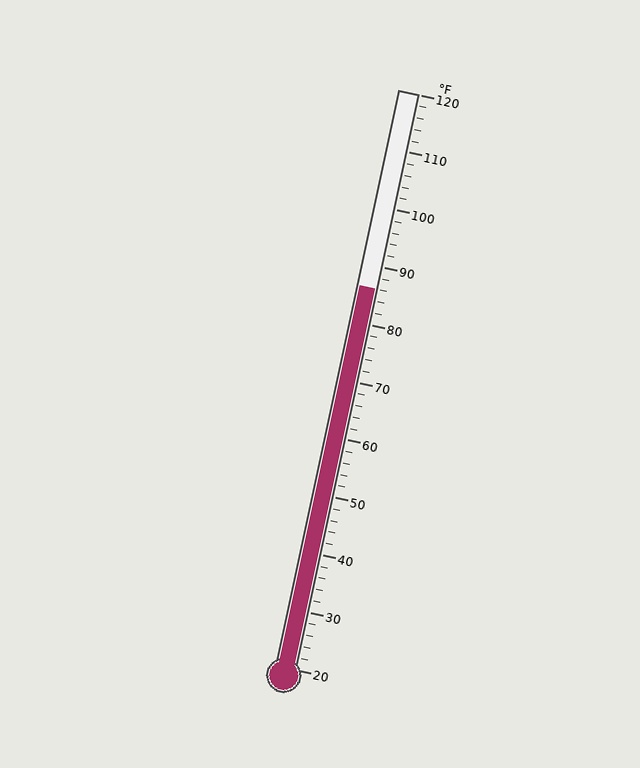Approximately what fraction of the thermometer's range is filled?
The thermometer is filled to approximately 65% of its range.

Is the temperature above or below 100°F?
The temperature is below 100°F.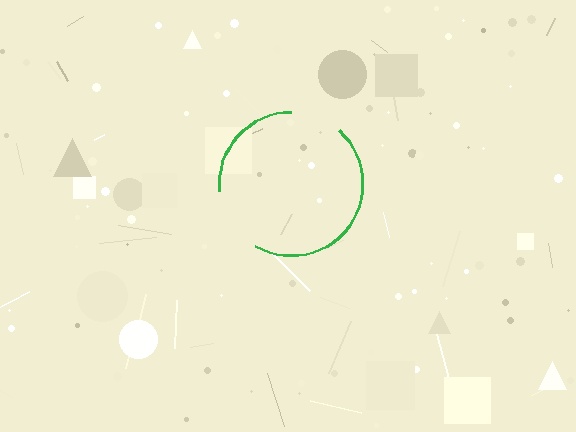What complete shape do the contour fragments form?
The contour fragments form a circle.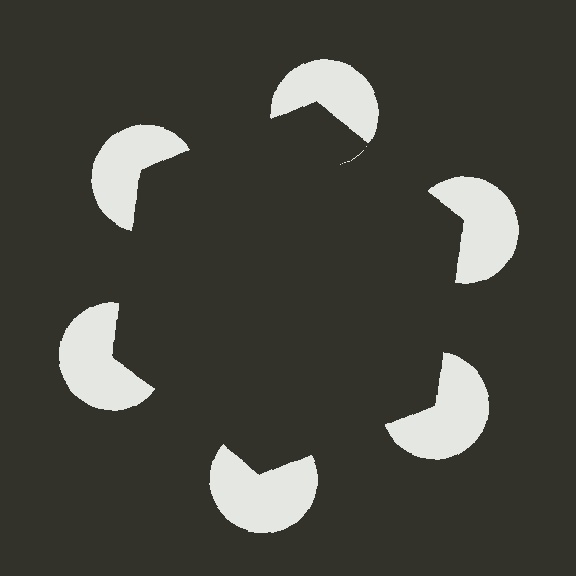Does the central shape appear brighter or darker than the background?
It typically appears slightly darker than the background, even though no actual brightness change is drawn.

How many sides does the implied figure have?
6 sides.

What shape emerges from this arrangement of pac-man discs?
An illusory hexagon — its edges are inferred from the aligned wedge cuts in the pac-man discs, not physically drawn.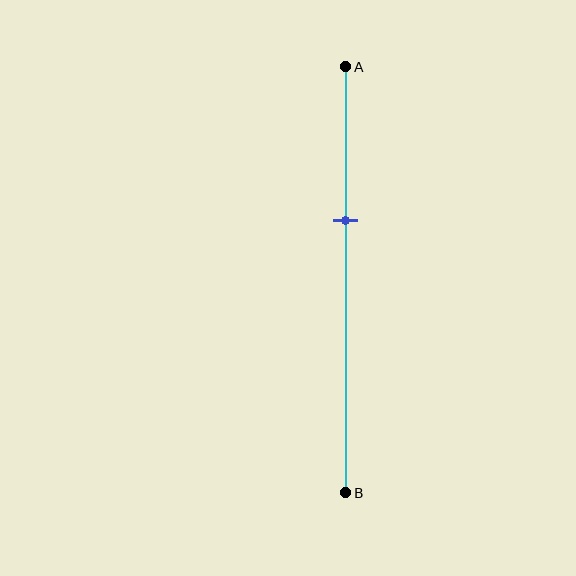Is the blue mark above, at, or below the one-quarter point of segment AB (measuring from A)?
The blue mark is below the one-quarter point of segment AB.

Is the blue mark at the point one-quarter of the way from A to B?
No, the mark is at about 35% from A, not at the 25% one-quarter point.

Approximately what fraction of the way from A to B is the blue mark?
The blue mark is approximately 35% of the way from A to B.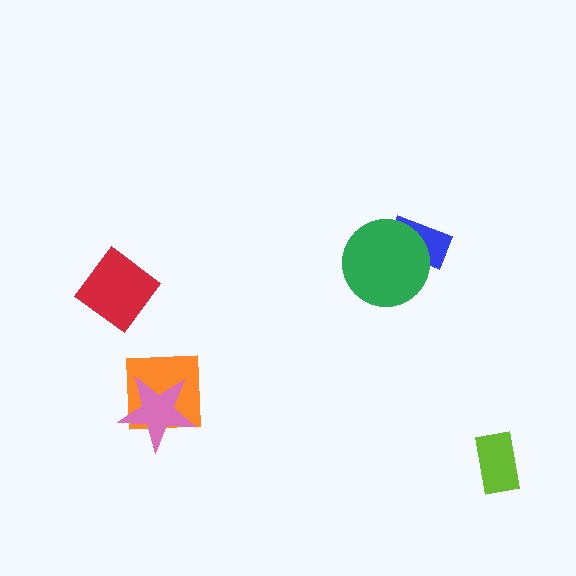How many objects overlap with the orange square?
1 object overlaps with the orange square.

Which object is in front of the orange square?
The pink star is in front of the orange square.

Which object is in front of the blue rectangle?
The green circle is in front of the blue rectangle.